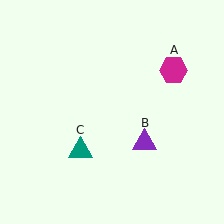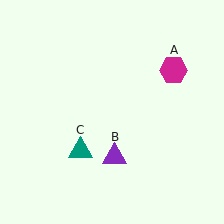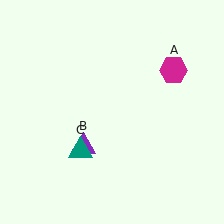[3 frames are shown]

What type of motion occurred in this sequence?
The purple triangle (object B) rotated clockwise around the center of the scene.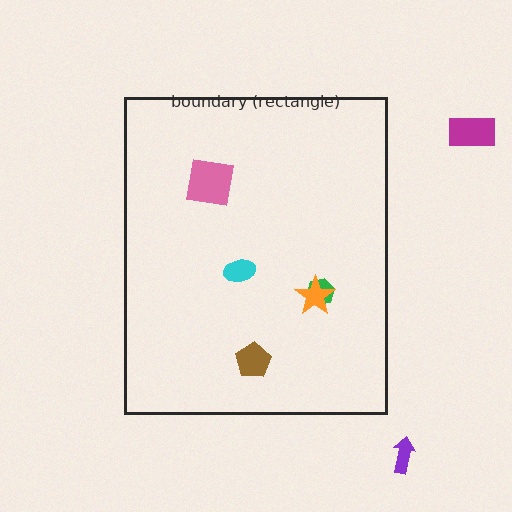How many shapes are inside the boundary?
5 inside, 2 outside.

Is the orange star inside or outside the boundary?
Inside.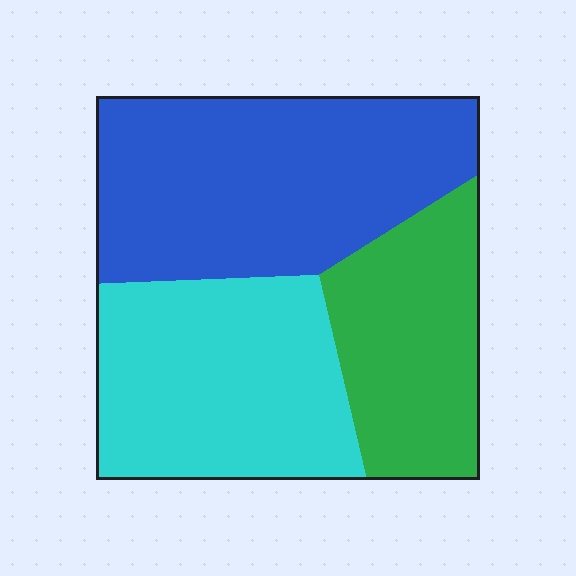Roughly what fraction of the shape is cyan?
Cyan covers 34% of the shape.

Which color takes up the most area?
Blue, at roughly 40%.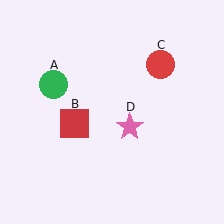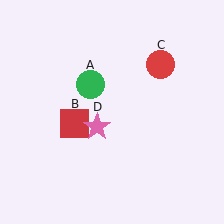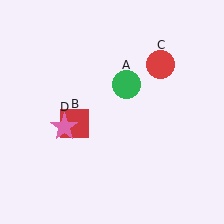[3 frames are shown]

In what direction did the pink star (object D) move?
The pink star (object D) moved left.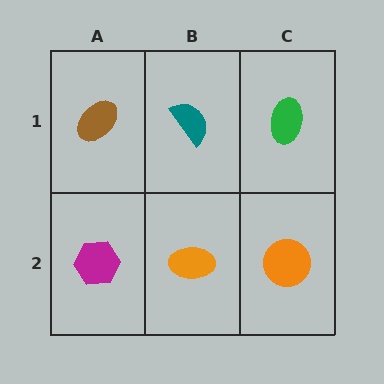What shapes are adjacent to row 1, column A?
A magenta hexagon (row 2, column A), a teal semicircle (row 1, column B).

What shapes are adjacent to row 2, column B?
A teal semicircle (row 1, column B), a magenta hexagon (row 2, column A), an orange circle (row 2, column C).